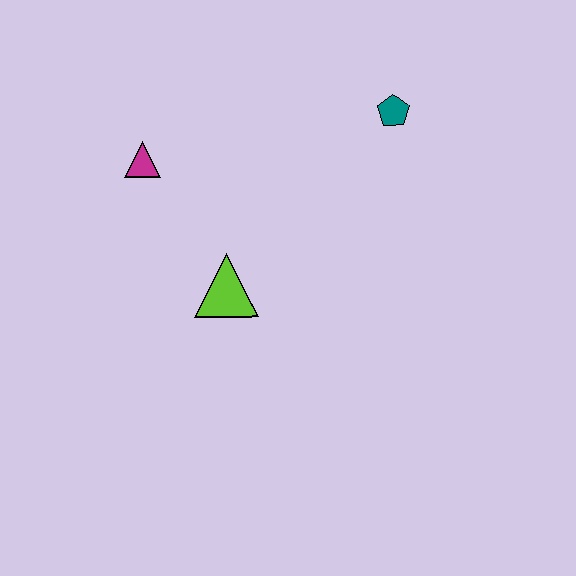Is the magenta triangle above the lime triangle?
Yes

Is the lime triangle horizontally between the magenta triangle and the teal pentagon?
Yes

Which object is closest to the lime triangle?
The magenta triangle is closest to the lime triangle.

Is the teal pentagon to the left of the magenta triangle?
No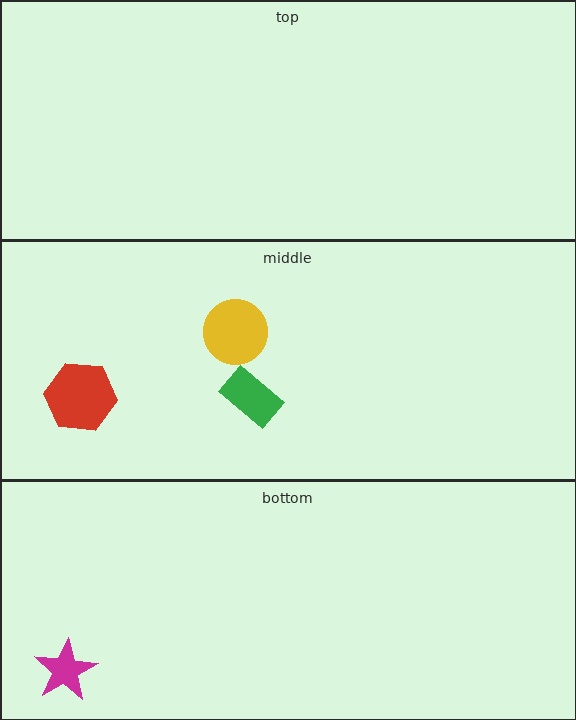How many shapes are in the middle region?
3.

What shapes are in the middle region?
The yellow circle, the red hexagon, the green rectangle.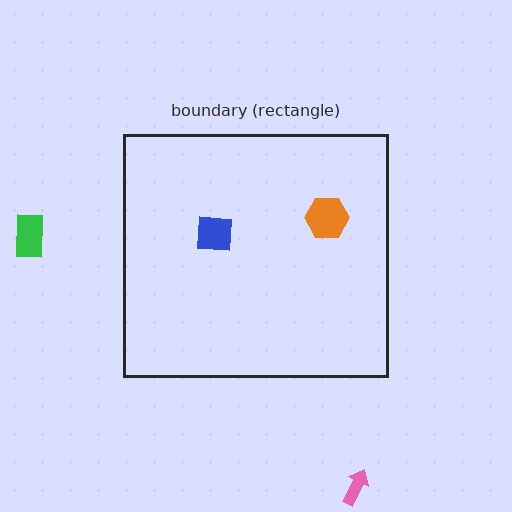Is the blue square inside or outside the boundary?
Inside.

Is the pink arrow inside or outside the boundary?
Outside.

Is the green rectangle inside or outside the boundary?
Outside.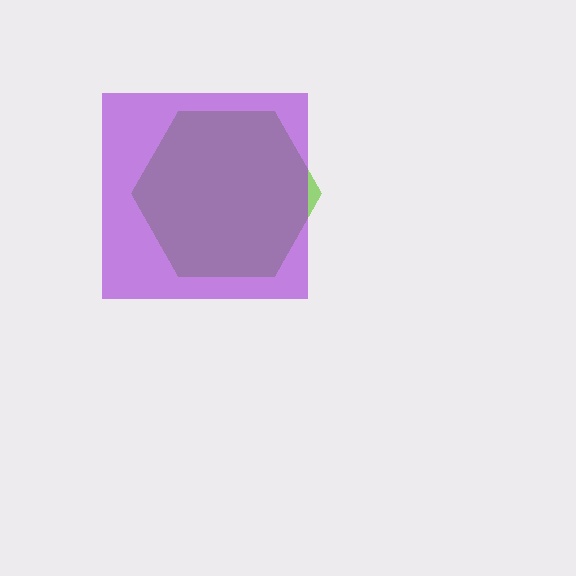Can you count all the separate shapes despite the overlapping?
Yes, there are 2 separate shapes.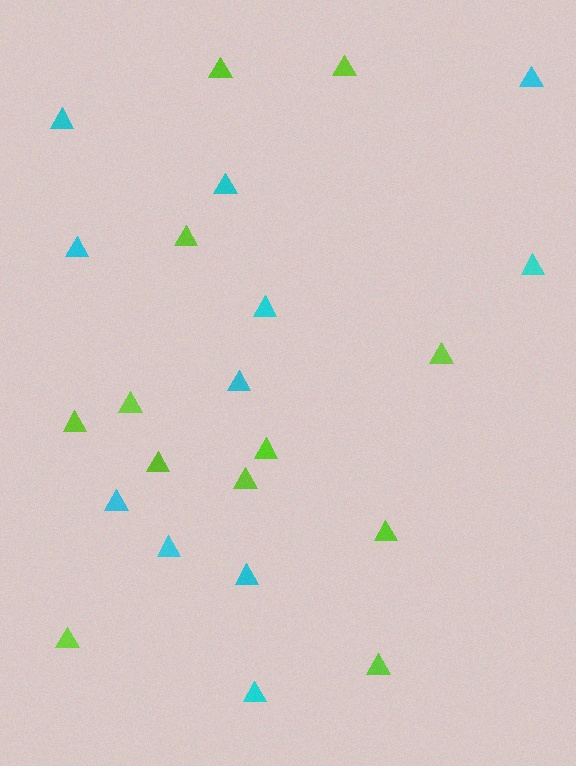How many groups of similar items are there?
There are 2 groups: one group of lime triangles (12) and one group of cyan triangles (11).